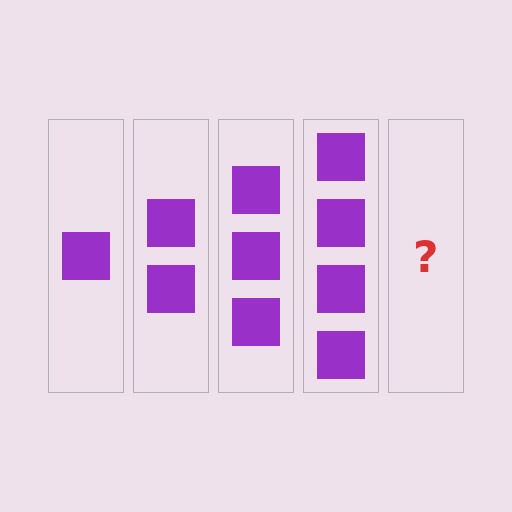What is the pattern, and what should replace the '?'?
The pattern is that each step adds one more square. The '?' should be 5 squares.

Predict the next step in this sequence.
The next step is 5 squares.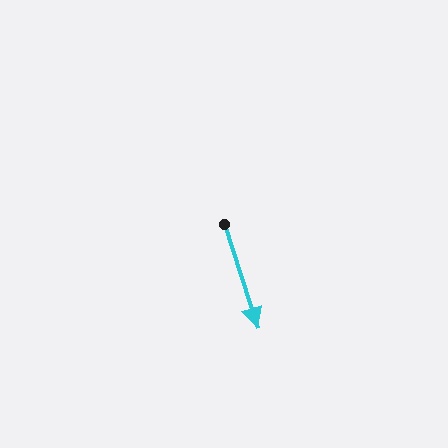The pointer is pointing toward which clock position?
Roughly 5 o'clock.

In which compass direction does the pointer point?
South.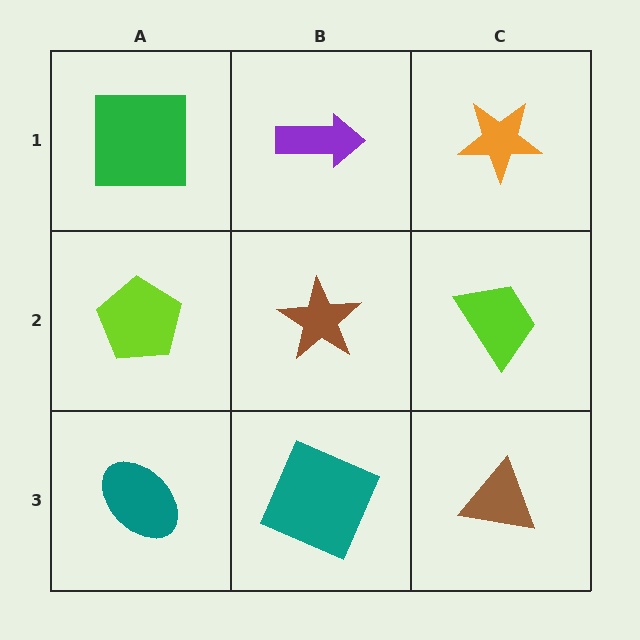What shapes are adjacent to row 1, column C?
A lime trapezoid (row 2, column C), a purple arrow (row 1, column B).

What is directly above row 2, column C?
An orange star.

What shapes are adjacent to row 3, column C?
A lime trapezoid (row 2, column C), a teal square (row 3, column B).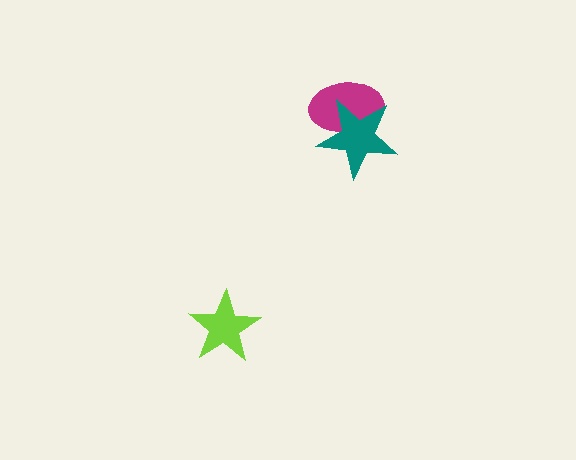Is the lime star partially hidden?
No, no other shape covers it.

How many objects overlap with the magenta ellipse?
1 object overlaps with the magenta ellipse.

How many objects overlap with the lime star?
0 objects overlap with the lime star.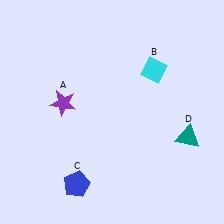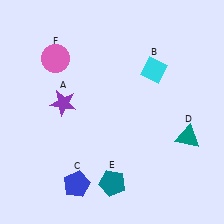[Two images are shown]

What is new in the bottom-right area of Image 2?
A teal pentagon (E) was added in the bottom-right area of Image 2.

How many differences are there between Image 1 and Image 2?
There are 2 differences between the two images.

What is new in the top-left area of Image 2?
A pink circle (F) was added in the top-left area of Image 2.